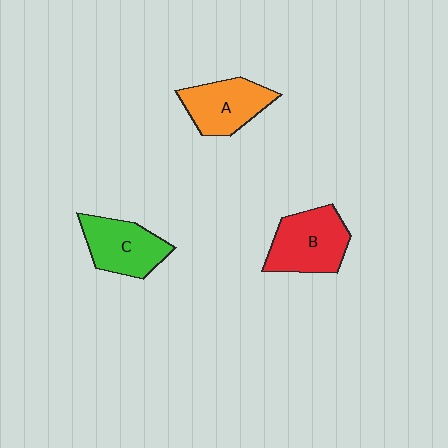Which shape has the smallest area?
Shape A (orange).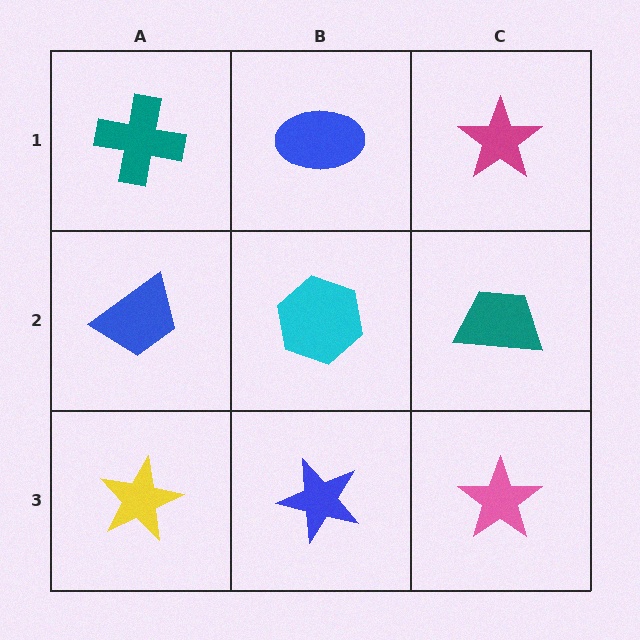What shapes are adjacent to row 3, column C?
A teal trapezoid (row 2, column C), a blue star (row 3, column B).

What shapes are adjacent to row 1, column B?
A cyan hexagon (row 2, column B), a teal cross (row 1, column A), a magenta star (row 1, column C).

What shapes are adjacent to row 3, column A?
A blue trapezoid (row 2, column A), a blue star (row 3, column B).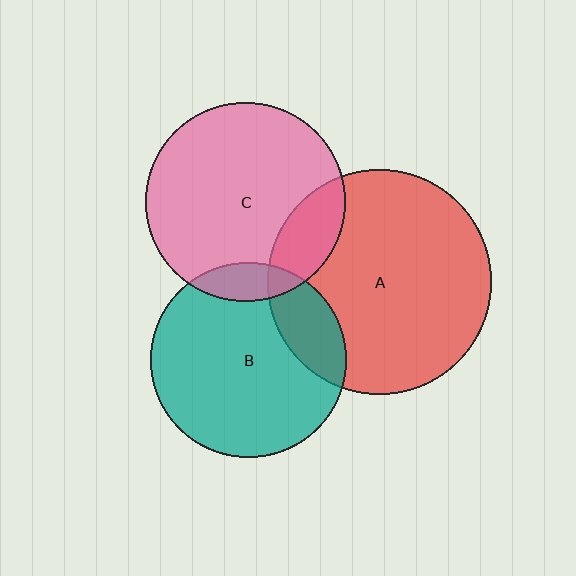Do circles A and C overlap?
Yes.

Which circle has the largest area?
Circle A (red).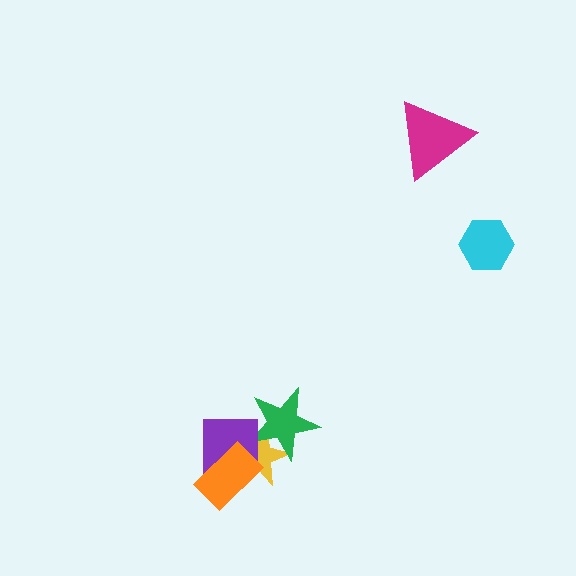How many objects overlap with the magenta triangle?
0 objects overlap with the magenta triangle.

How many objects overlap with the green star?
2 objects overlap with the green star.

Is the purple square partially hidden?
Yes, it is partially covered by another shape.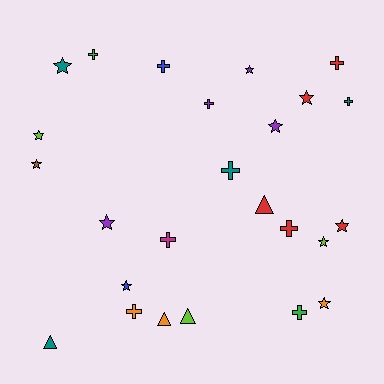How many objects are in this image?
There are 25 objects.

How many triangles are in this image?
There are 4 triangles.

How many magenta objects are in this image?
There is 1 magenta object.